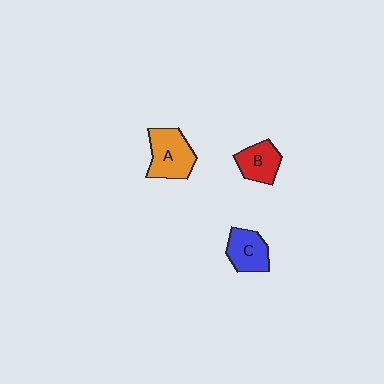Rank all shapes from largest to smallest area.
From largest to smallest: A (orange), C (blue), B (red).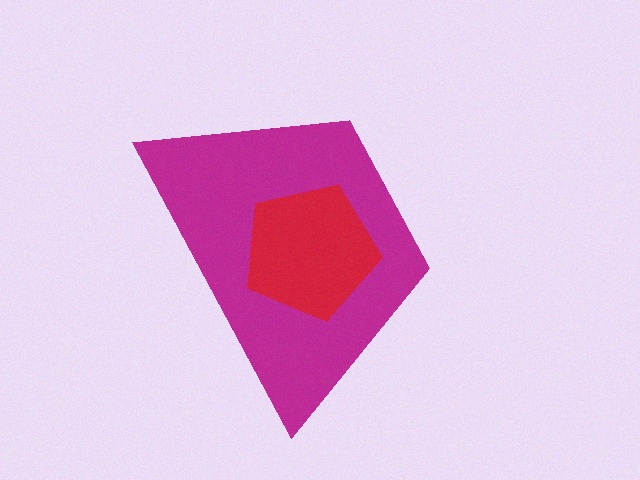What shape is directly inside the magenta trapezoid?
The red pentagon.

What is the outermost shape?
The magenta trapezoid.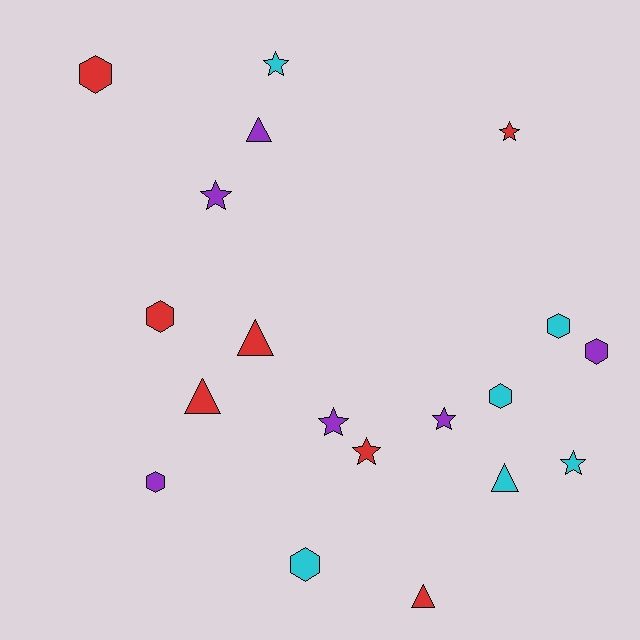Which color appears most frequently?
Red, with 7 objects.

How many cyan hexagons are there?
There are 3 cyan hexagons.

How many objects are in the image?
There are 19 objects.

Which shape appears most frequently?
Hexagon, with 7 objects.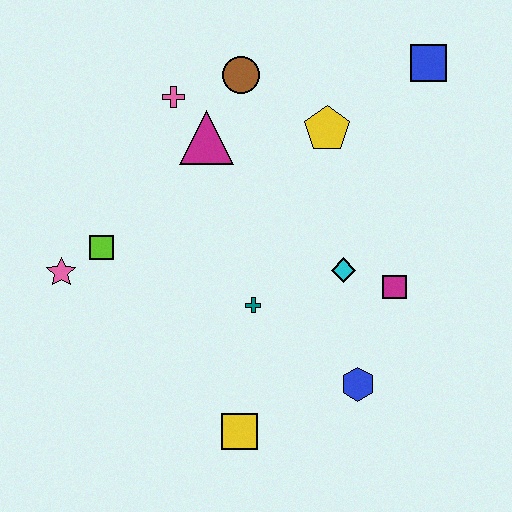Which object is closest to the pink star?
The lime square is closest to the pink star.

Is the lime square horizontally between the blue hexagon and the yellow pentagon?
No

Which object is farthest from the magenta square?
The pink star is farthest from the magenta square.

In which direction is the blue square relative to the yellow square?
The blue square is above the yellow square.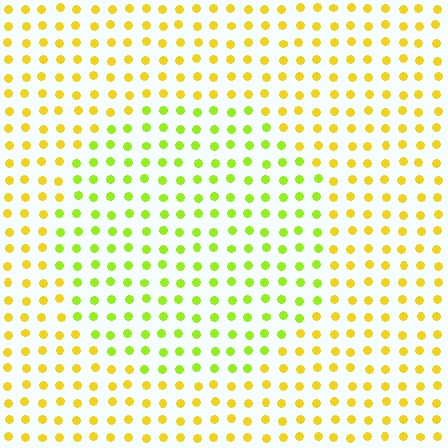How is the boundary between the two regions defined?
The boundary is defined purely by a slight shift in hue (about 35 degrees). Spacing, size, and orientation are identical on both sides.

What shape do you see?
I see a circle.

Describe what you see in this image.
The image is filled with small yellow elements in a uniform arrangement. A circle-shaped region is visible where the elements are tinted to a slightly different hue, forming a subtle color boundary.